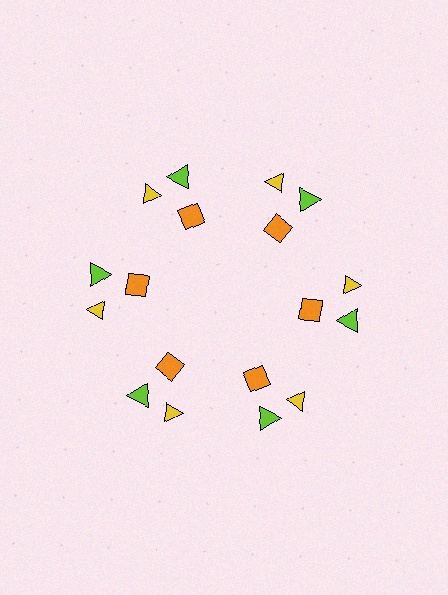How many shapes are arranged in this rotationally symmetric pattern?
There are 18 shapes, arranged in 6 groups of 3.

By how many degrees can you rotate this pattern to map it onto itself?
The pattern maps onto itself every 60 degrees of rotation.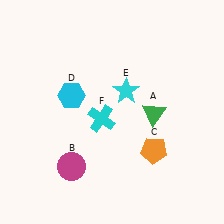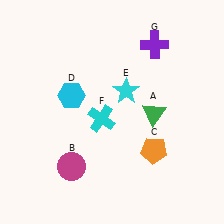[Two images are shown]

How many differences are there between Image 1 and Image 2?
There is 1 difference between the two images.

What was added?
A purple cross (G) was added in Image 2.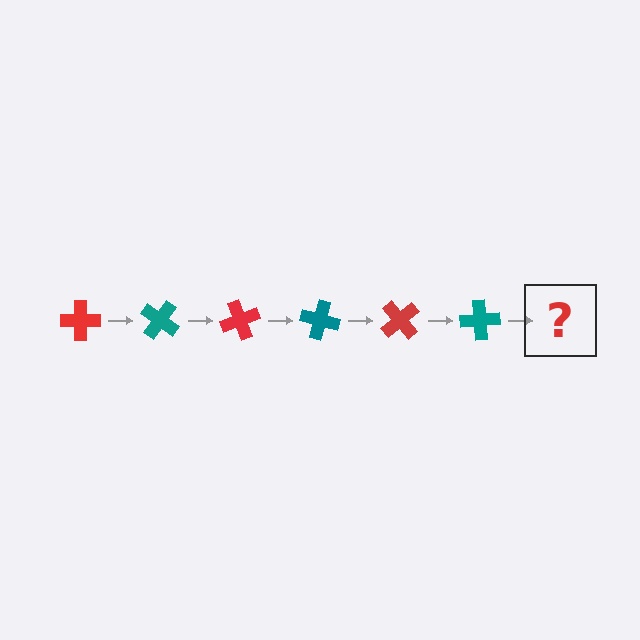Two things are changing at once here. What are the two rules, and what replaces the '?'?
The two rules are that it rotates 35 degrees each step and the color cycles through red and teal. The '?' should be a red cross, rotated 210 degrees from the start.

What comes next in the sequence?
The next element should be a red cross, rotated 210 degrees from the start.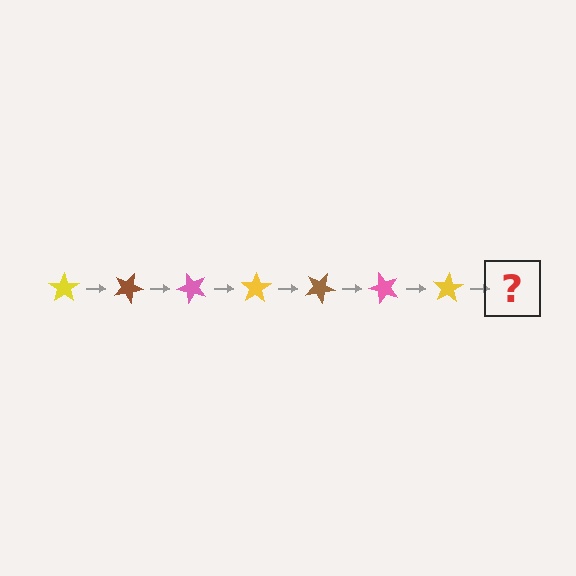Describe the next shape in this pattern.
It should be a brown star, rotated 175 degrees from the start.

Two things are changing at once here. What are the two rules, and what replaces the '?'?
The two rules are that it rotates 25 degrees each step and the color cycles through yellow, brown, and pink. The '?' should be a brown star, rotated 175 degrees from the start.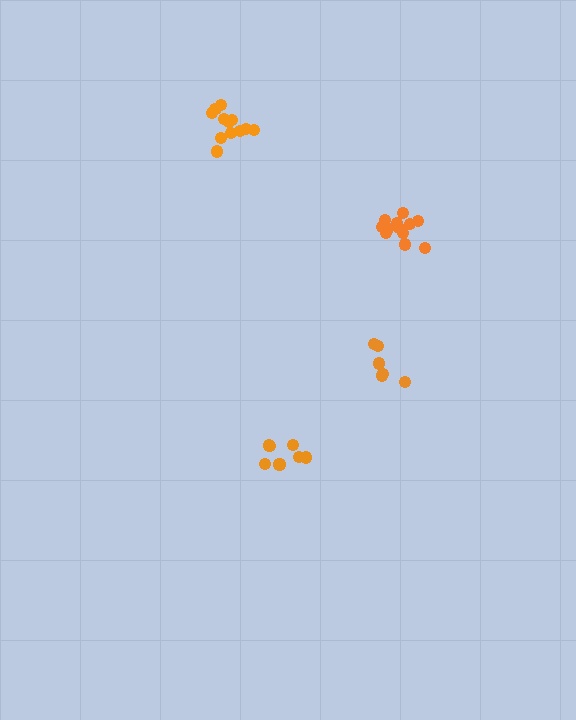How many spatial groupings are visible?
There are 4 spatial groupings.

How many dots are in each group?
Group 1: 12 dots, Group 2: 12 dots, Group 3: 8 dots, Group 4: 6 dots (38 total).